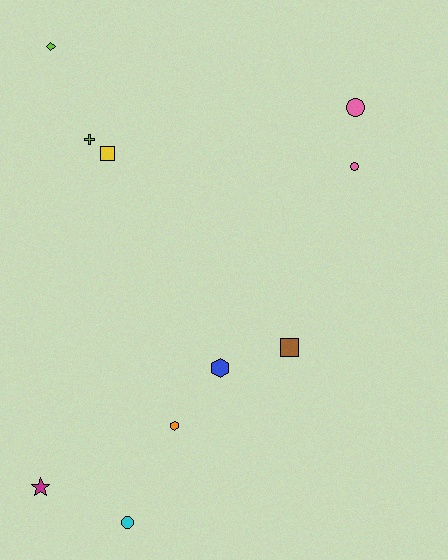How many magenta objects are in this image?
There is 1 magenta object.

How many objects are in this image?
There are 10 objects.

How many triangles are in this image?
There are no triangles.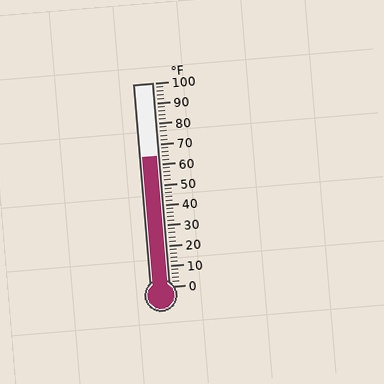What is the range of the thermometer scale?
The thermometer scale ranges from 0°F to 100°F.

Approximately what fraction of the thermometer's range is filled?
The thermometer is filled to approximately 65% of its range.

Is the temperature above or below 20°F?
The temperature is above 20°F.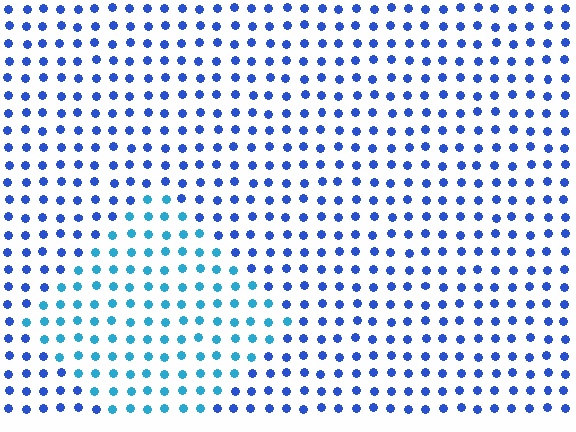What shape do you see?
I see a diamond.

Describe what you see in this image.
The image is filled with small blue elements in a uniform arrangement. A diamond-shaped region is visible where the elements are tinted to a slightly different hue, forming a subtle color boundary.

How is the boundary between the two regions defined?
The boundary is defined purely by a slight shift in hue (about 32 degrees). Spacing, size, and orientation are identical on both sides.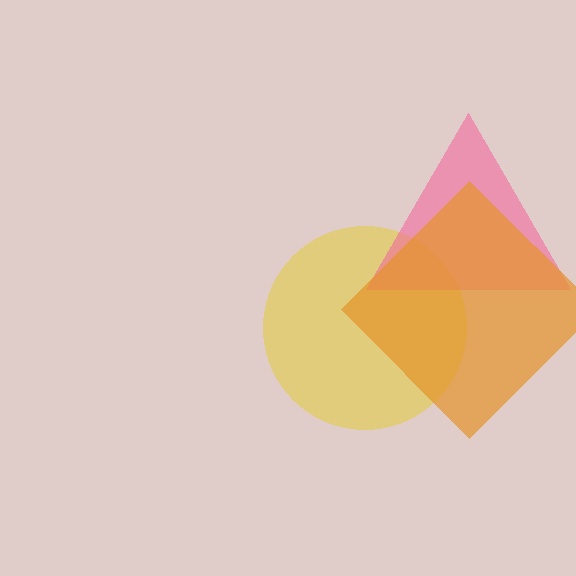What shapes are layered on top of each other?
The layered shapes are: a yellow circle, a pink triangle, an orange diamond.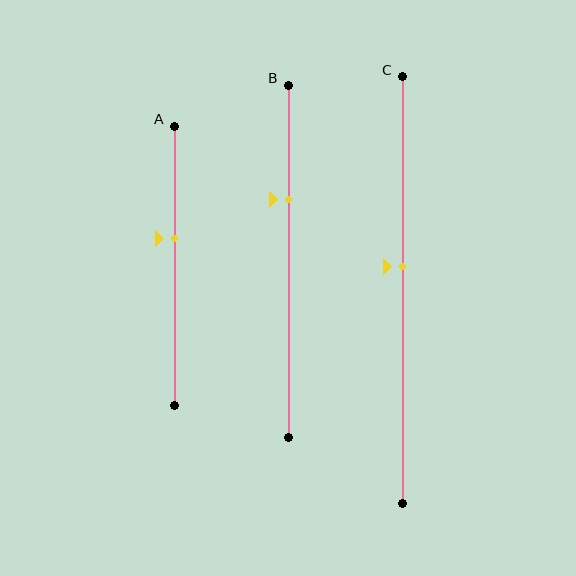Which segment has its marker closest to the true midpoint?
Segment C has its marker closest to the true midpoint.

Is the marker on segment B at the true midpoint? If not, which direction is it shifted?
No, the marker on segment B is shifted upward by about 17% of the segment length.